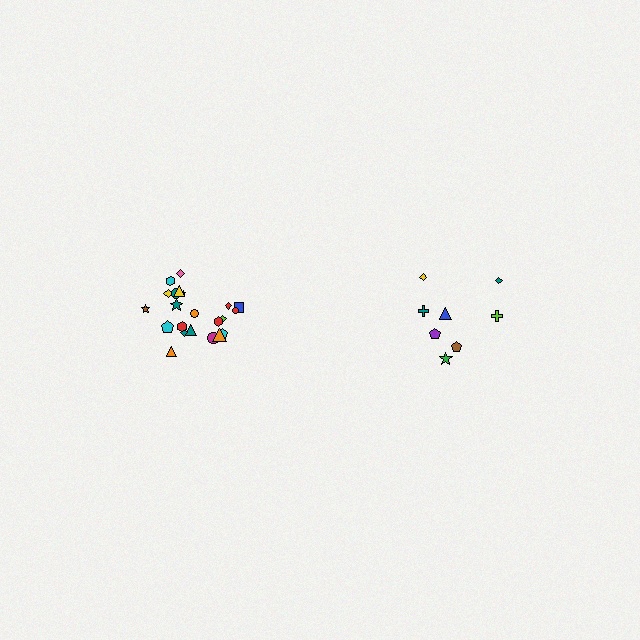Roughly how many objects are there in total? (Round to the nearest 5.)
Roughly 30 objects in total.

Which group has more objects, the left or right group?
The left group.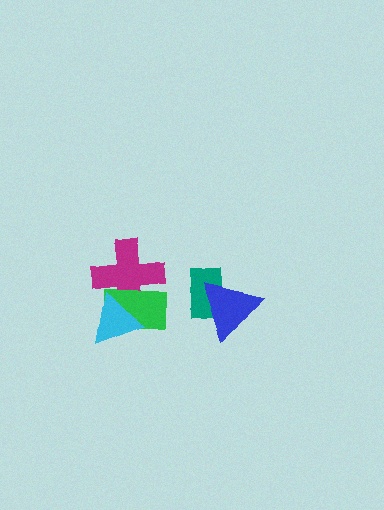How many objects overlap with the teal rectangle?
1 object overlaps with the teal rectangle.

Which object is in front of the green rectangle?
The cyan triangle is in front of the green rectangle.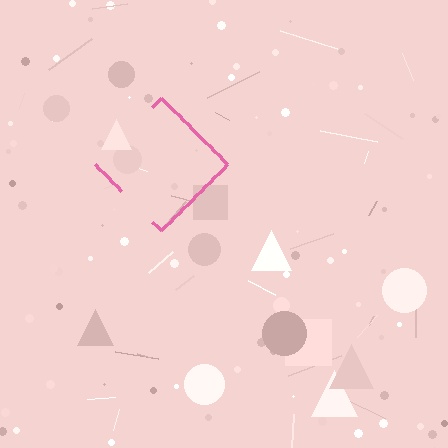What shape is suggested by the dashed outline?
The dashed outline suggests a diamond.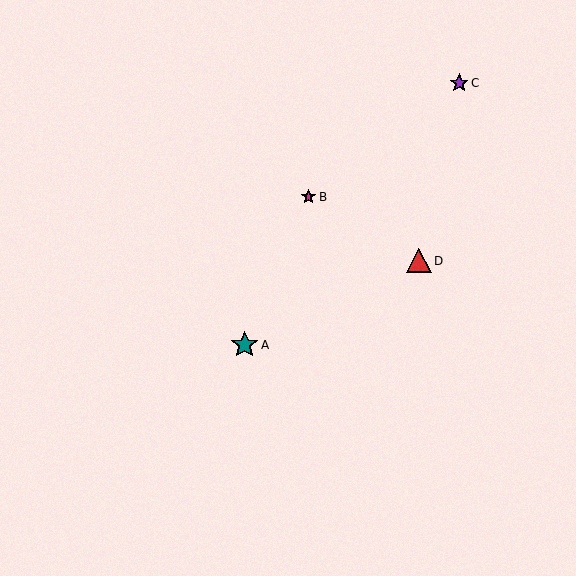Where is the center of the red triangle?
The center of the red triangle is at (419, 261).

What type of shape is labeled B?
Shape B is a magenta star.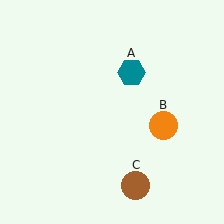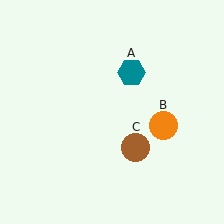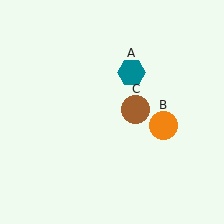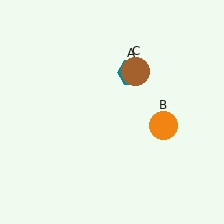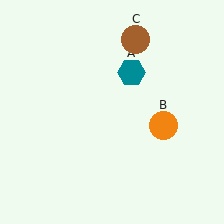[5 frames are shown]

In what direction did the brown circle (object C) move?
The brown circle (object C) moved up.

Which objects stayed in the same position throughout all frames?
Teal hexagon (object A) and orange circle (object B) remained stationary.